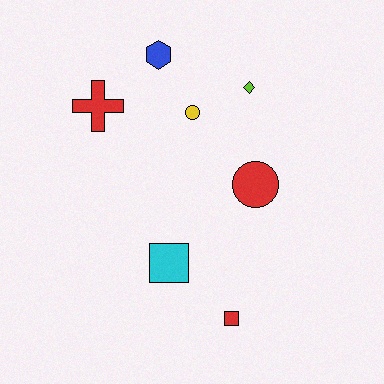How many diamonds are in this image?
There is 1 diamond.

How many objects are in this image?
There are 7 objects.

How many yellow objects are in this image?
There is 1 yellow object.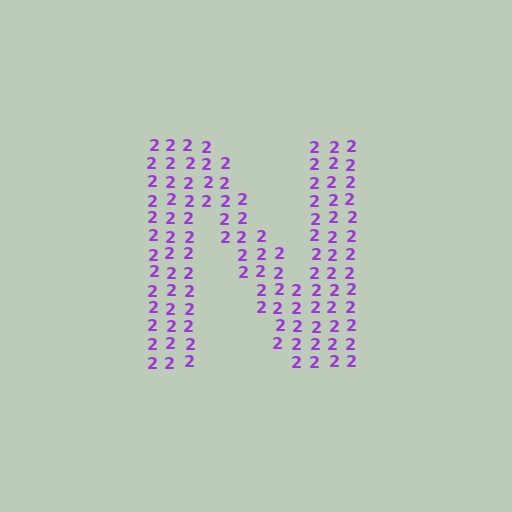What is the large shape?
The large shape is the letter N.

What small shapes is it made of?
It is made of small digit 2's.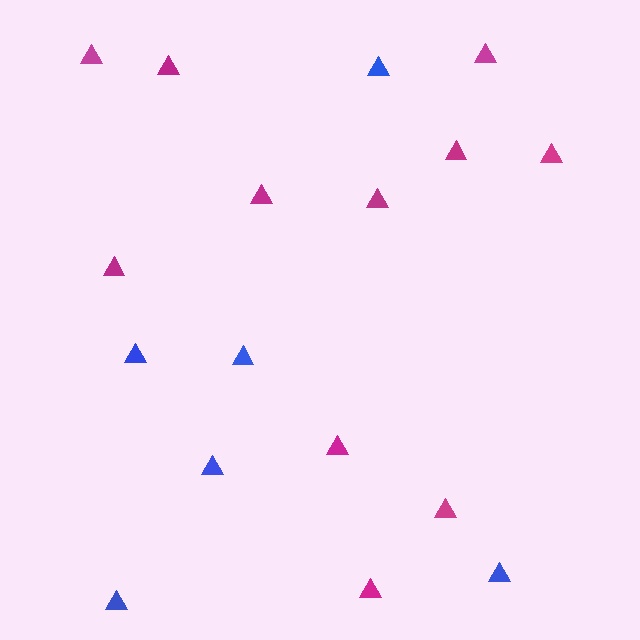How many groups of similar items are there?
There are 2 groups: one group of blue triangles (6) and one group of magenta triangles (11).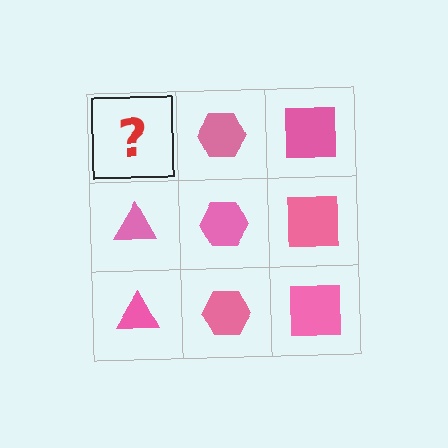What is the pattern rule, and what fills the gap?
The rule is that each column has a consistent shape. The gap should be filled with a pink triangle.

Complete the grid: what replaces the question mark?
The question mark should be replaced with a pink triangle.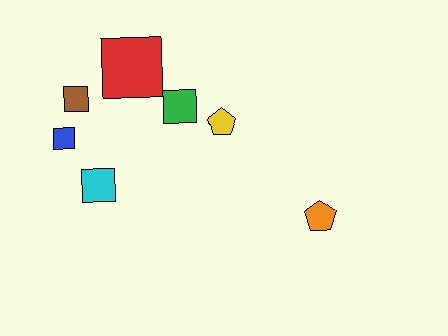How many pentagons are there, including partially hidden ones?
There are 2 pentagons.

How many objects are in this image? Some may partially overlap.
There are 7 objects.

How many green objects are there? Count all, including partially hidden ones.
There is 1 green object.